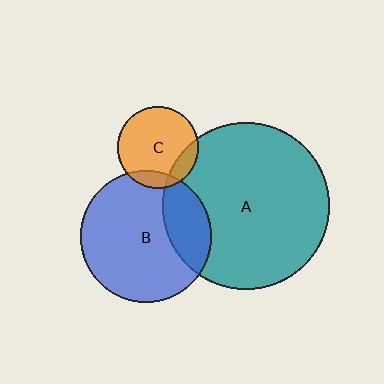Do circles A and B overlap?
Yes.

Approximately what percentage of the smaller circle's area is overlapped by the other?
Approximately 25%.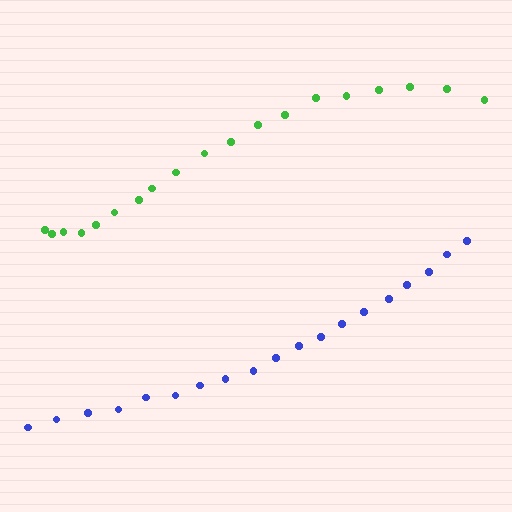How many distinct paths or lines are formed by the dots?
There are 2 distinct paths.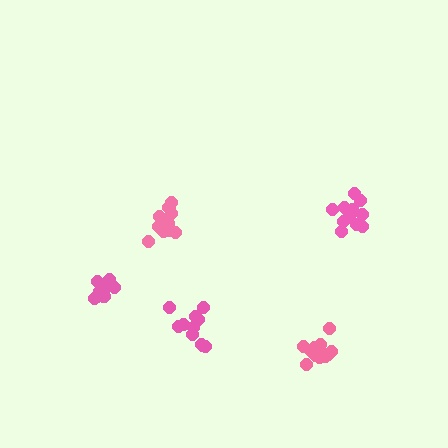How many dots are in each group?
Group 1: 11 dots, Group 2: 11 dots, Group 3: 12 dots, Group 4: 13 dots, Group 5: 9 dots (56 total).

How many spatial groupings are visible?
There are 5 spatial groupings.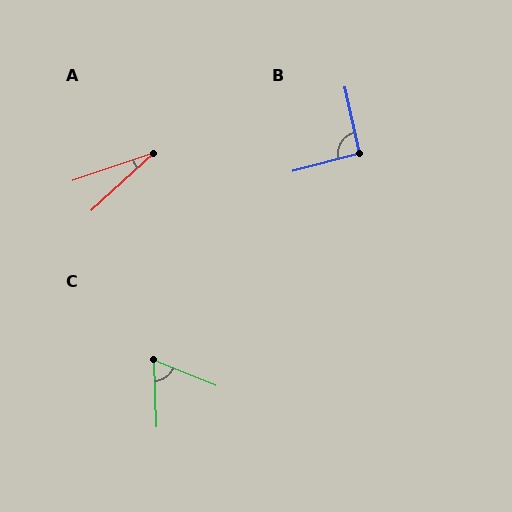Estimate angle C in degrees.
Approximately 66 degrees.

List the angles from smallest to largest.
A (24°), C (66°), B (92°).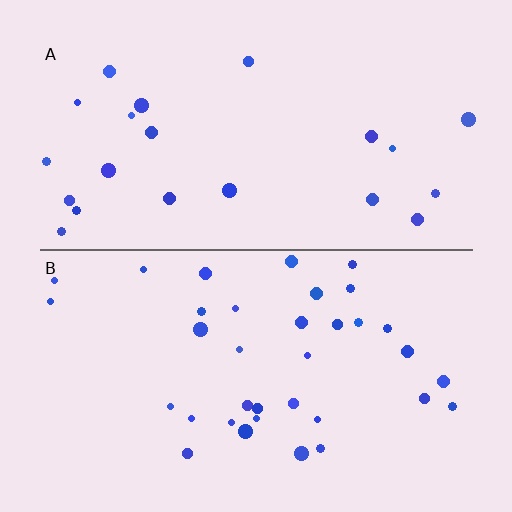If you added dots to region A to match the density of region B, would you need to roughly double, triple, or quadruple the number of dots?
Approximately double.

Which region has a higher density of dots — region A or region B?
B (the bottom).